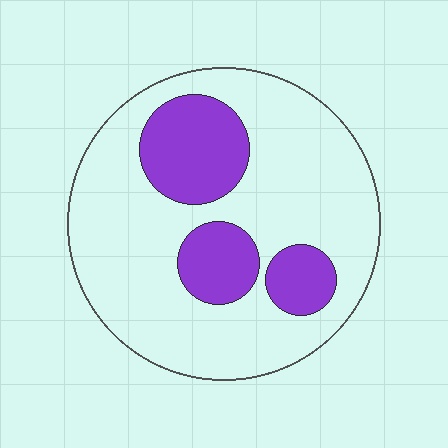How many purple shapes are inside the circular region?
3.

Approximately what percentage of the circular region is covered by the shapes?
Approximately 25%.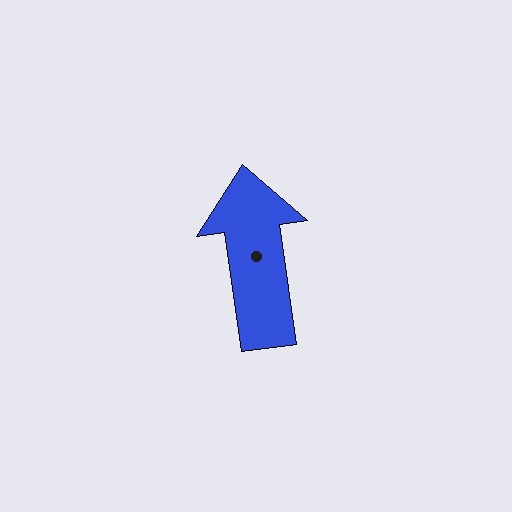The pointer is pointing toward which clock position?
Roughly 12 o'clock.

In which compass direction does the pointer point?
North.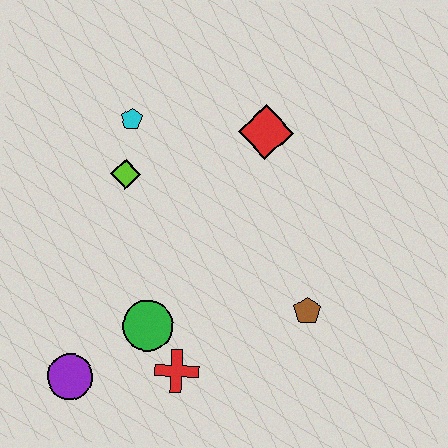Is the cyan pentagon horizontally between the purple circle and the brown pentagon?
Yes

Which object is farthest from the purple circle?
The red diamond is farthest from the purple circle.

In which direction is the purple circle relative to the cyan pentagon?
The purple circle is below the cyan pentagon.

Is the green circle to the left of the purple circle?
No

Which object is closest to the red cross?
The green circle is closest to the red cross.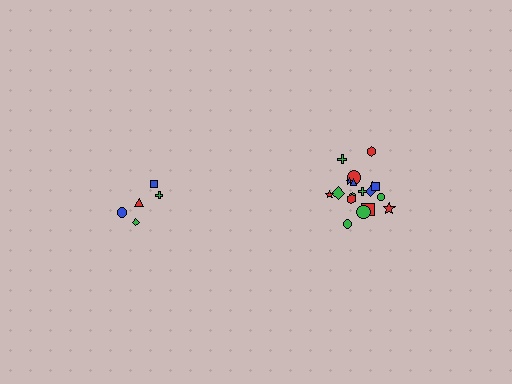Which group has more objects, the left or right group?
The right group.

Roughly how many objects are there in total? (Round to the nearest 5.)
Roughly 25 objects in total.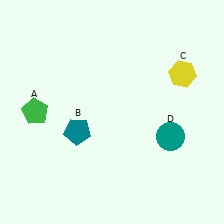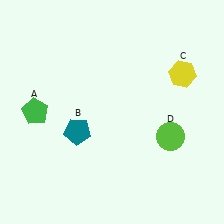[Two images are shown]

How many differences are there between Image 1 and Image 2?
There is 1 difference between the two images.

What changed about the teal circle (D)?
In Image 1, D is teal. In Image 2, it changed to lime.